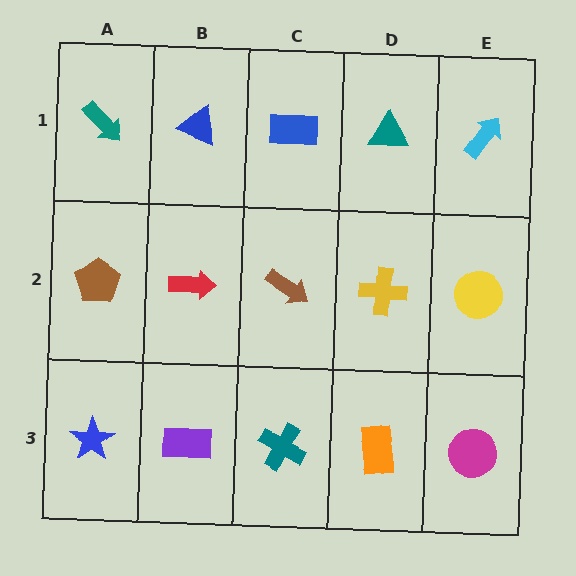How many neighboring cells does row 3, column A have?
2.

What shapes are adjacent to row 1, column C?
A brown arrow (row 2, column C), a blue triangle (row 1, column B), a teal triangle (row 1, column D).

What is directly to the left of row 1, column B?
A teal arrow.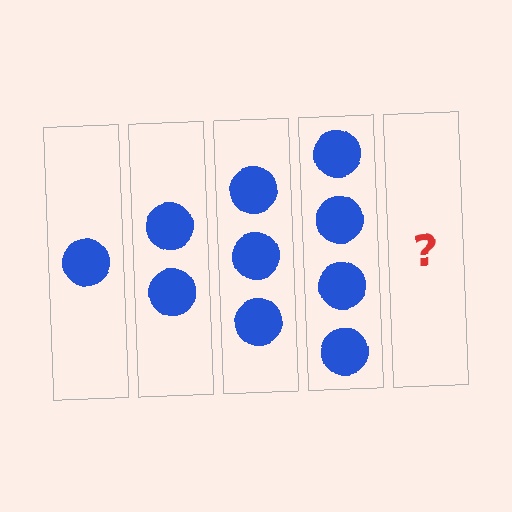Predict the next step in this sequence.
The next step is 5 circles.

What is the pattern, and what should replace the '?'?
The pattern is that each step adds one more circle. The '?' should be 5 circles.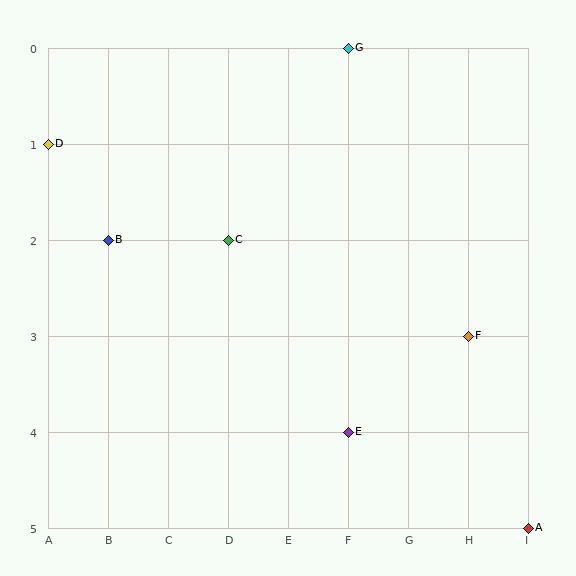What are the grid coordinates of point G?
Point G is at grid coordinates (F, 0).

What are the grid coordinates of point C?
Point C is at grid coordinates (D, 2).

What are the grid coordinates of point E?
Point E is at grid coordinates (F, 4).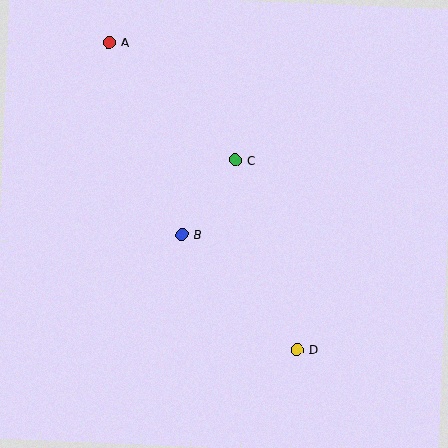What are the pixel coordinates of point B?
Point B is at (182, 234).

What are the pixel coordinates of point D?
Point D is at (297, 349).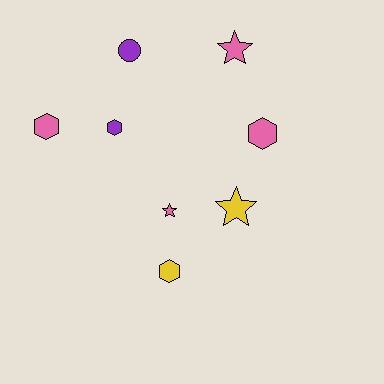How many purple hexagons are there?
There is 1 purple hexagon.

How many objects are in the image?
There are 8 objects.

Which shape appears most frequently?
Hexagon, with 4 objects.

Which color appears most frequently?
Pink, with 4 objects.